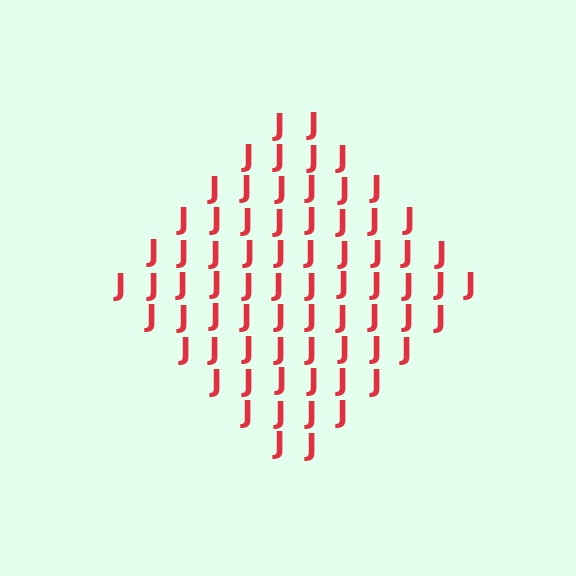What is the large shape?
The large shape is a diamond.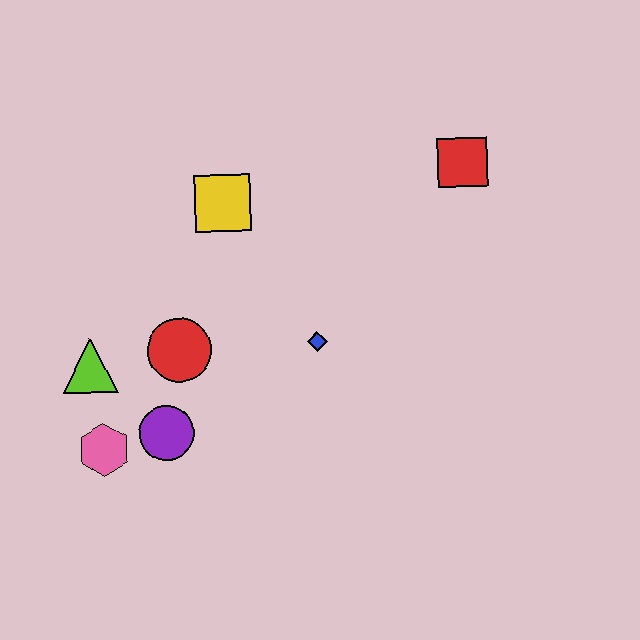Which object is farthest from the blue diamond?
The pink hexagon is farthest from the blue diamond.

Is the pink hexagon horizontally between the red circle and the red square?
No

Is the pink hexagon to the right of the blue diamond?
No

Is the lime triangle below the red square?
Yes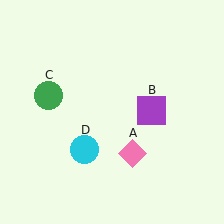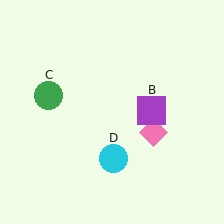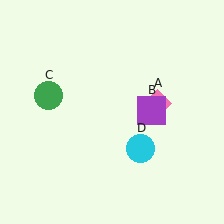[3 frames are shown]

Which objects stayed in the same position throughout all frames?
Purple square (object B) and green circle (object C) remained stationary.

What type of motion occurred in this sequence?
The pink diamond (object A), cyan circle (object D) rotated counterclockwise around the center of the scene.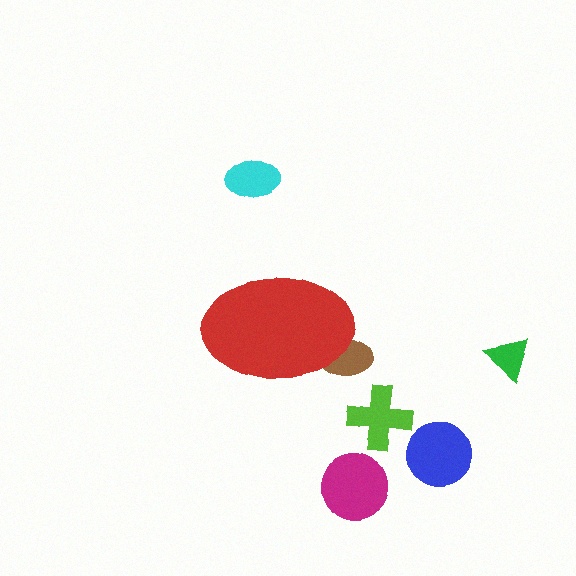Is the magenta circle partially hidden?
No, the magenta circle is fully visible.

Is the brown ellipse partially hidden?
Yes, the brown ellipse is partially hidden behind the red ellipse.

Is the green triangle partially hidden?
No, the green triangle is fully visible.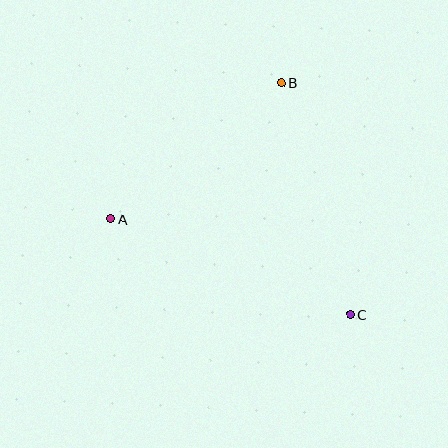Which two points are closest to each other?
Points A and B are closest to each other.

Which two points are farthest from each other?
Points A and C are farthest from each other.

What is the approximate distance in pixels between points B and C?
The distance between B and C is approximately 242 pixels.